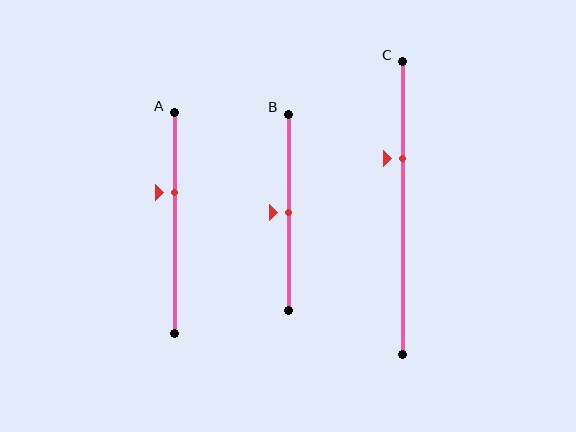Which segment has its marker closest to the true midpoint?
Segment B has its marker closest to the true midpoint.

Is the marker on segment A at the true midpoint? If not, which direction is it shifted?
No, the marker on segment A is shifted upward by about 14% of the segment length.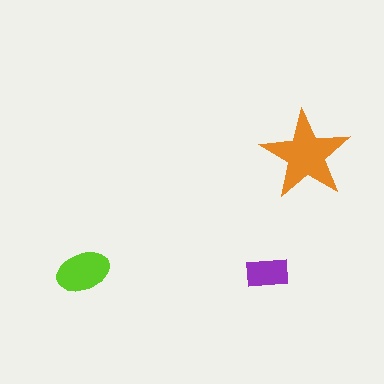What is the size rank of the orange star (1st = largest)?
1st.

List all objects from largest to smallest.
The orange star, the lime ellipse, the purple rectangle.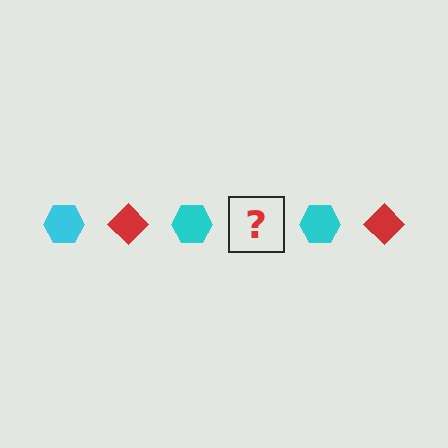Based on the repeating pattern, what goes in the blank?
The blank should be a red diamond.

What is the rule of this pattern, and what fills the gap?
The rule is that the pattern alternates between cyan hexagon and red diamond. The gap should be filled with a red diamond.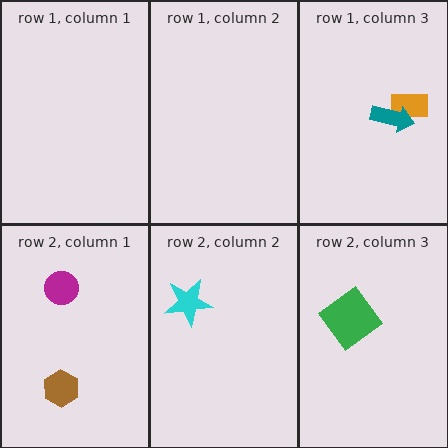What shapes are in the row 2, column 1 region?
The brown hexagon, the magenta circle.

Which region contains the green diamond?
The row 2, column 3 region.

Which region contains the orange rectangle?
The row 1, column 3 region.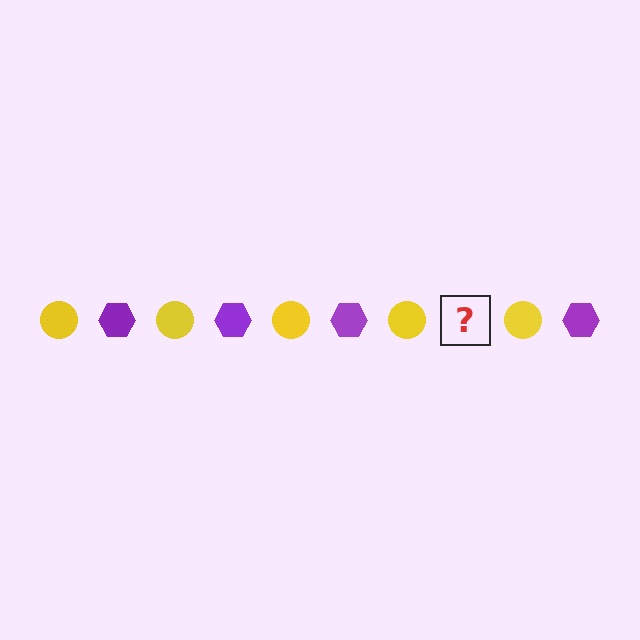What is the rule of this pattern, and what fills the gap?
The rule is that the pattern alternates between yellow circle and purple hexagon. The gap should be filled with a purple hexagon.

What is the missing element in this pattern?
The missing element is a purple hexagon.